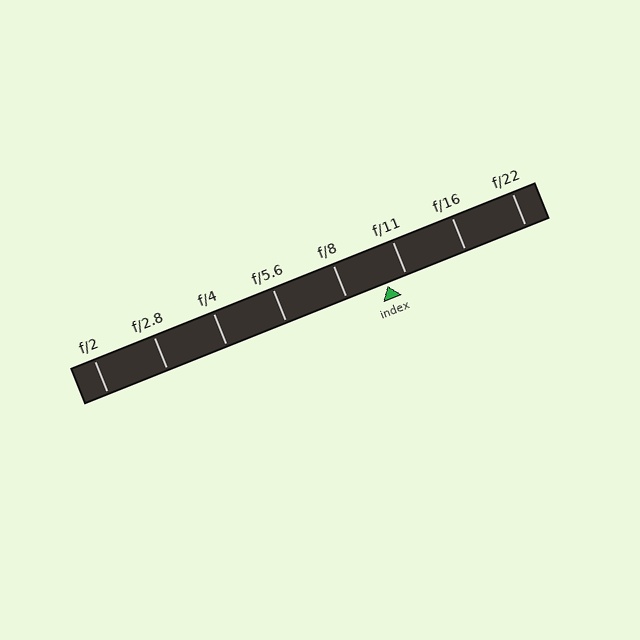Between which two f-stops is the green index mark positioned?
The index mark is between f/8 and f/11.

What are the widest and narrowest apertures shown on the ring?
The widest aperture shown is f/2 and the narrowest is f/22.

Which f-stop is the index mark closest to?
The index mark is closest to f/11.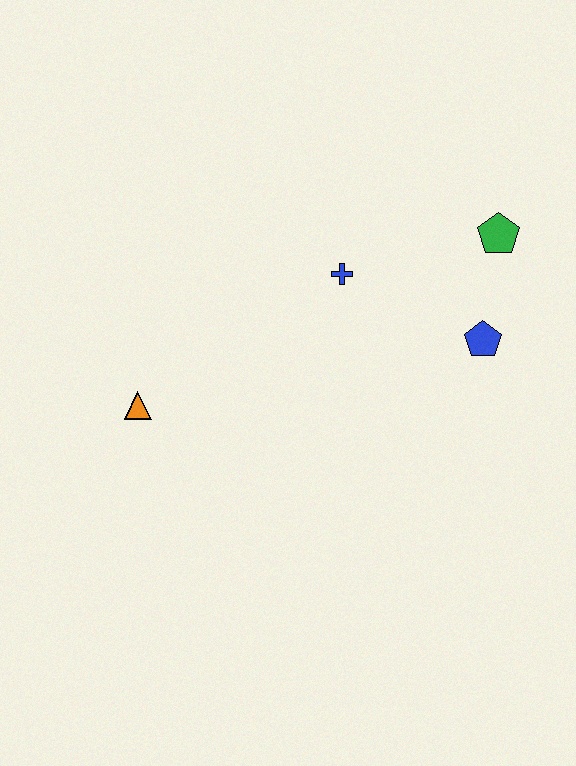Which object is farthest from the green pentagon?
The orange triangle is farthest from the green pentagon.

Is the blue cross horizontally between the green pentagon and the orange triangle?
Yes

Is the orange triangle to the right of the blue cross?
No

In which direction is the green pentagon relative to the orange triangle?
The green pentagon is to the right of the orange triangle.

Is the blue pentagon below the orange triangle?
No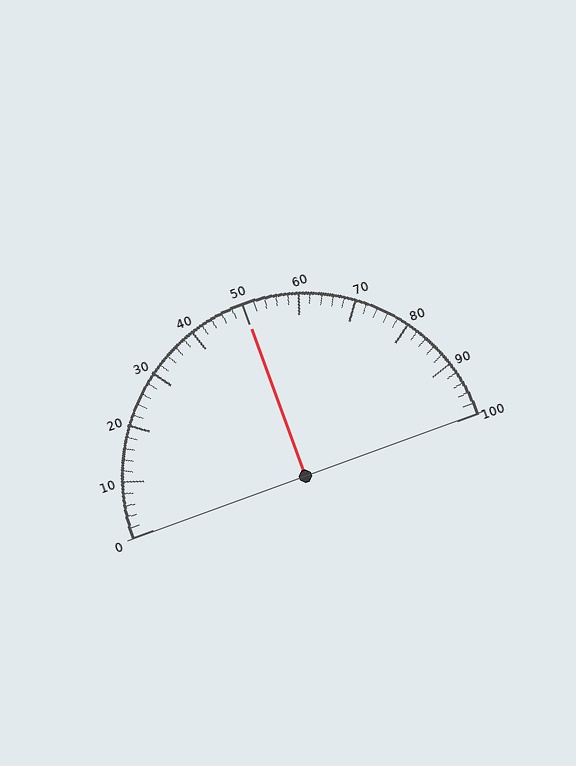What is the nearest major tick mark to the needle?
The nearest major tick mark is 50.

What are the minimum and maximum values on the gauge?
The gauge ranges from 0 to 100.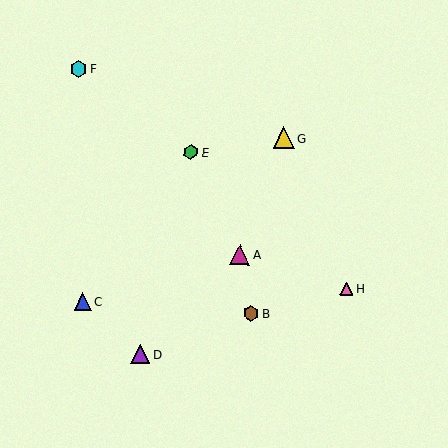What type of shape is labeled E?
Shape E is a green hexagon.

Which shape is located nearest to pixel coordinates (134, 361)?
The purple triangle (labeled D) at (140, 354) is nearest to that location.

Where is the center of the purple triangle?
The center of the purple triangle is at (140, 354).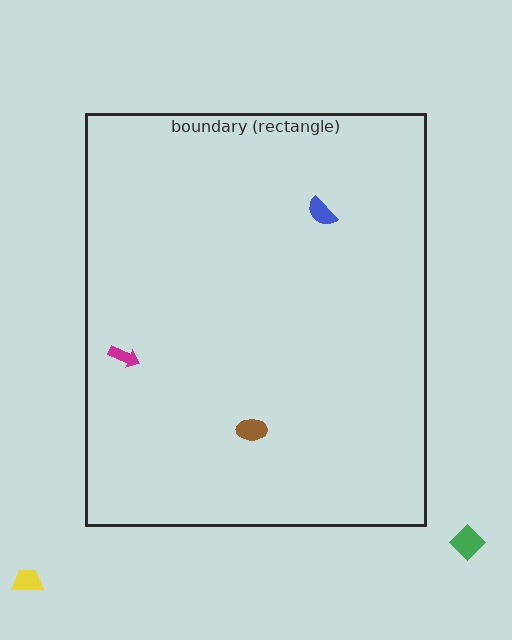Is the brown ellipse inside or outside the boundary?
Inside.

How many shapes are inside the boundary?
3 inside, 2 outside.